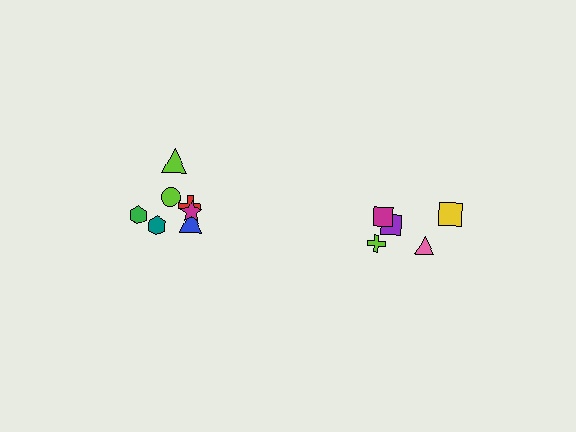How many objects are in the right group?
There are 5 objects.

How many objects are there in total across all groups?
There are 12 objects.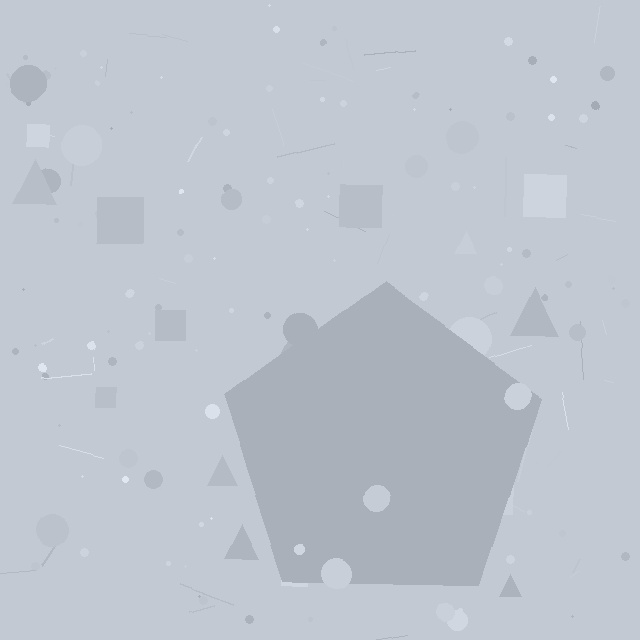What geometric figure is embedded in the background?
A pentagon is embedded in the background.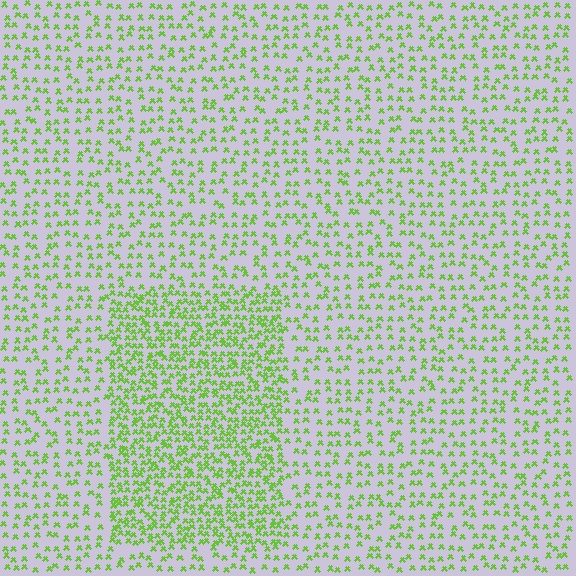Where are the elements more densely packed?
The elements are more densely packed inside the rectangle boundary.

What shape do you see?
I see a rectangle.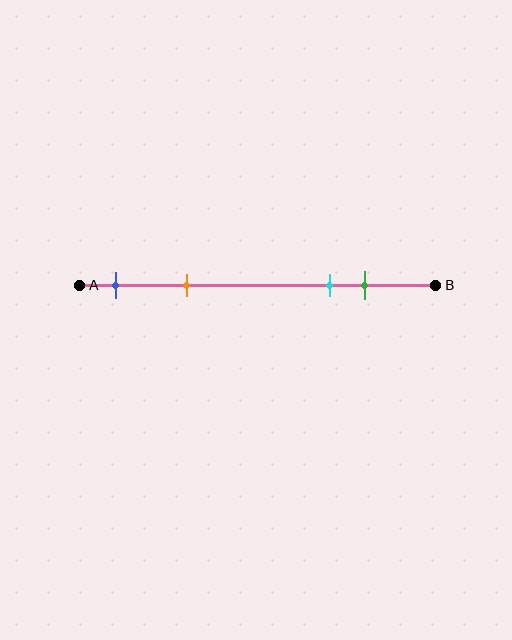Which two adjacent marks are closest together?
The cyan and green marks are the closest adjacent pair.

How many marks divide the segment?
There are 4 marks dividing the segment.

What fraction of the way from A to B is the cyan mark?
The cyan mark is approximately 70% (0.7) of the way from A to B.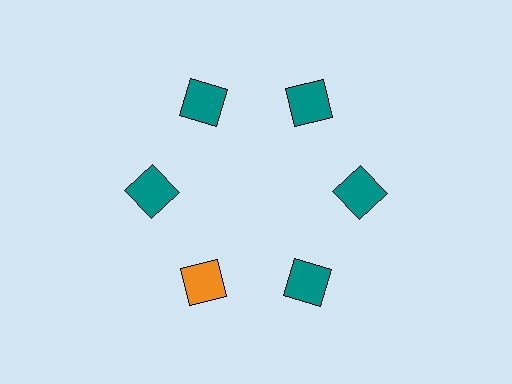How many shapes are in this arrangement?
There are 6 shapes arranged in a ring pattern.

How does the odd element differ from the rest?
It has a different color: orange instead of teal.